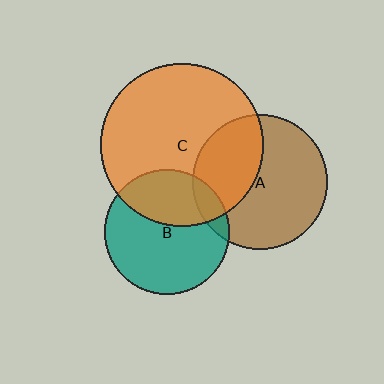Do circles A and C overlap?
Yes.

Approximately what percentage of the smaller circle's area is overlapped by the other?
Approximately 35%.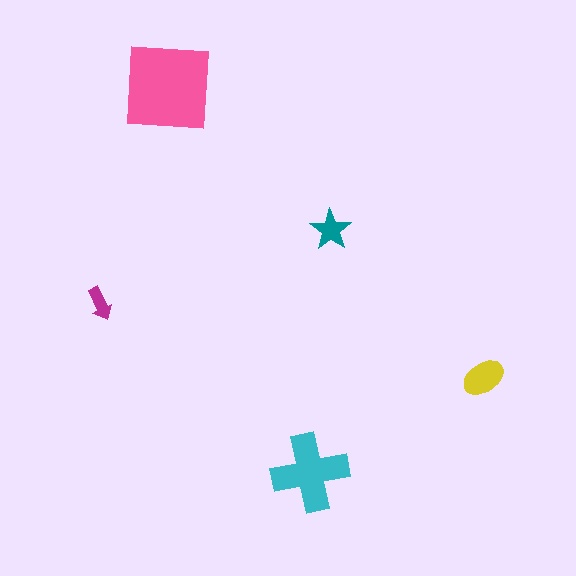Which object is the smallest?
The magenta arrow.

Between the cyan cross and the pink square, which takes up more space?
The pink square.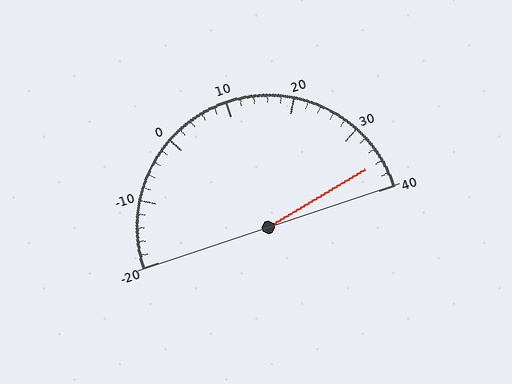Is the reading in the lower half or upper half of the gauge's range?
The reading is in the upper half of the range (-20 to 40).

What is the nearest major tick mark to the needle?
The nearest major tick mark is 40.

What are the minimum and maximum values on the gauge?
The gauge ranges from -20 to 40.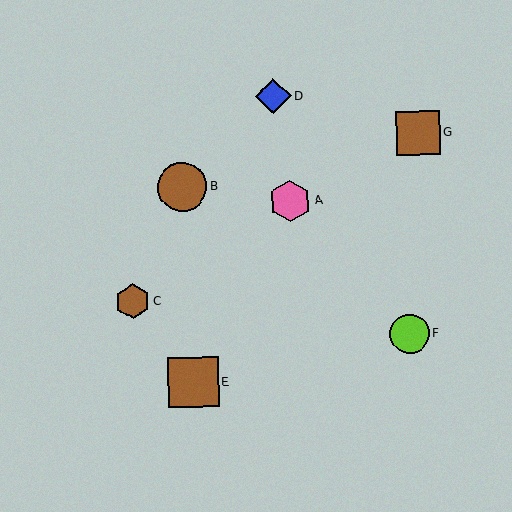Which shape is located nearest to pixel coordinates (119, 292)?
The brown hexagon (labeled C) at (133, 301) is nearest to that location.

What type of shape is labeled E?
Shape E is a brown square.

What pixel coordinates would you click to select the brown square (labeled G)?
Click at (418, 133) to select the brown square G.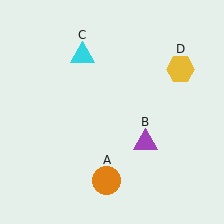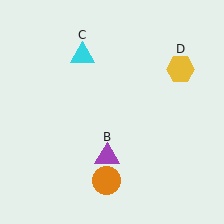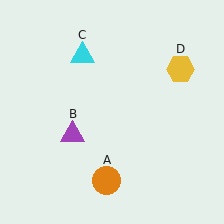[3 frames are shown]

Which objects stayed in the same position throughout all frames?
Orange circle (object A) and cyan triangle (object C) and yellow hexagon (object D) remained stationary.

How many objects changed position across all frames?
1 object changed position: purple triangle (object B).